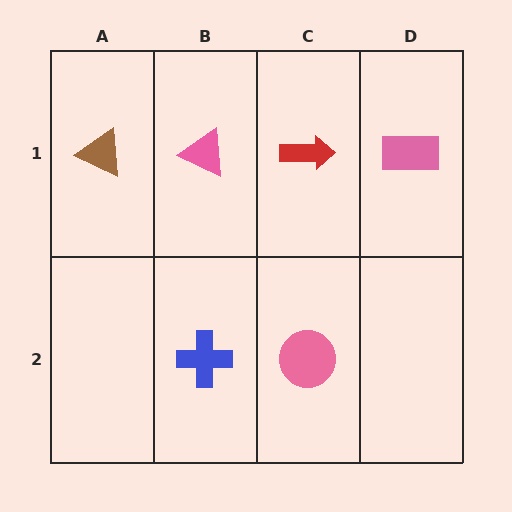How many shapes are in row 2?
2 shapes.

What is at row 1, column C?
A red arrow.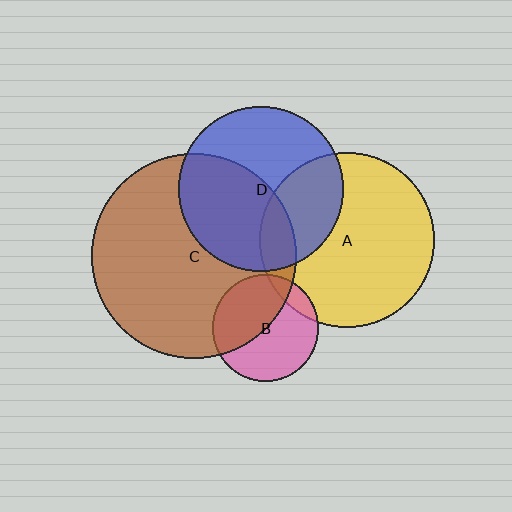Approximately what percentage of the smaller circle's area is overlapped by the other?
Approximately 45%.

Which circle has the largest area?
Circle C (brown).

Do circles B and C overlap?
Yes.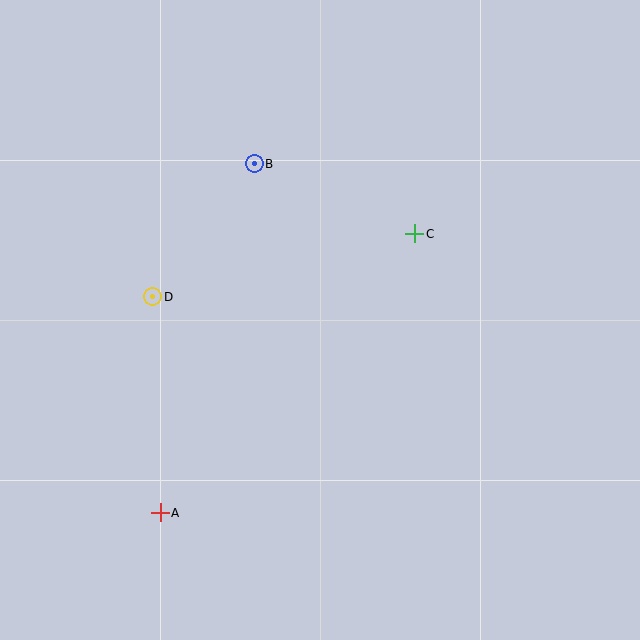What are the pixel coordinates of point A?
Point A is at (160, 513).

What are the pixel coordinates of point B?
Point B is at (254, 164).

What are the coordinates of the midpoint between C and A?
The midpoint between C and A is at (288, 373).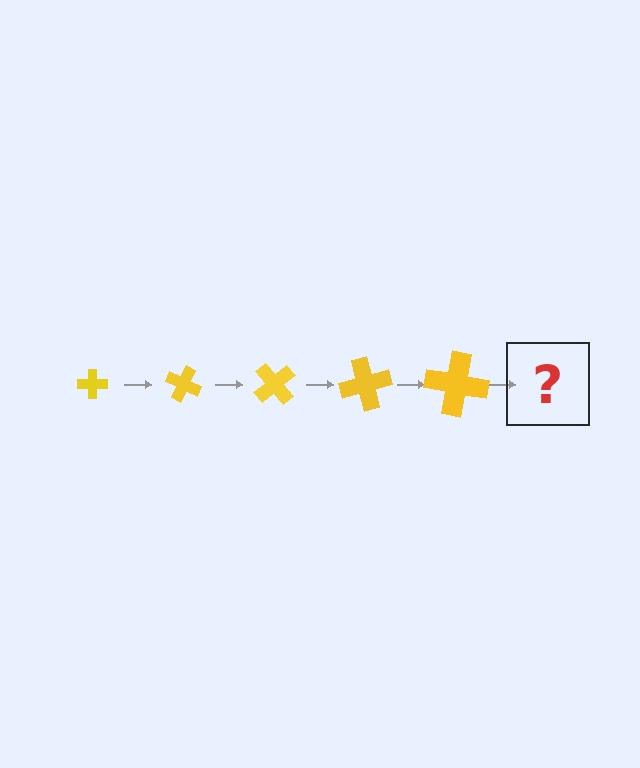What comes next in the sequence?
The next element should be a cross, larger than the previous one and rotated 125 degrees from the start.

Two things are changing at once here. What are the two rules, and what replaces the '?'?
The two rules are that the cross grows larger each step and it rotates 25 degrees each step. The '?' should be a cross, larger than the previous one and rotated 125 degrees from the start.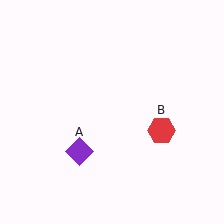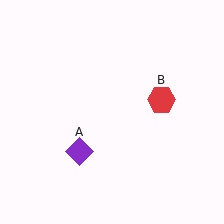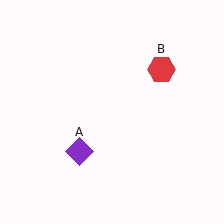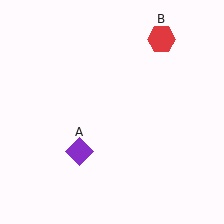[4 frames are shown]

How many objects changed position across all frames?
1 object changed position: red hexagon (object B).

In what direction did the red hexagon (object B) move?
The red hexagon (object B) moved up.